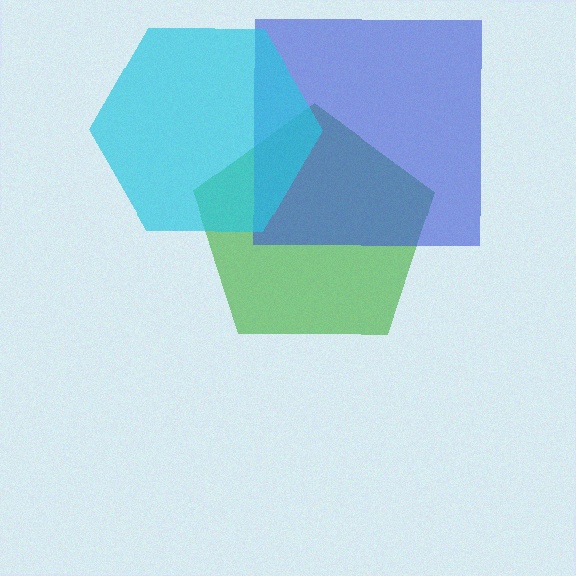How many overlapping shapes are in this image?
There are 3 overlapping shapes in the image.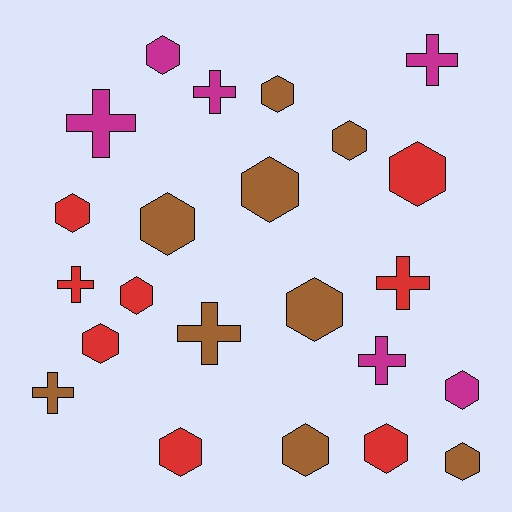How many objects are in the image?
There are 23 objects.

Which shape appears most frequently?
Hexagon, with 15 objects.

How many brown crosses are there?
There are 2 brown crosses.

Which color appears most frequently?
Brown, with 9 objects.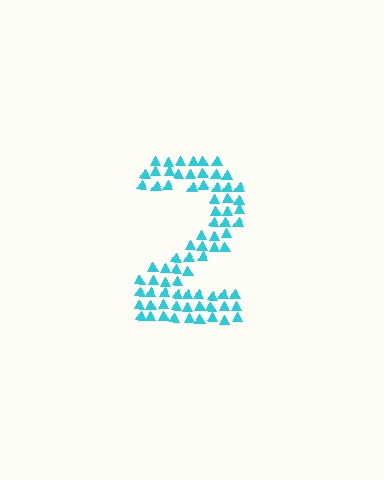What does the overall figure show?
The overall figure shows the digit 2.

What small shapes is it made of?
It is made of small triangles.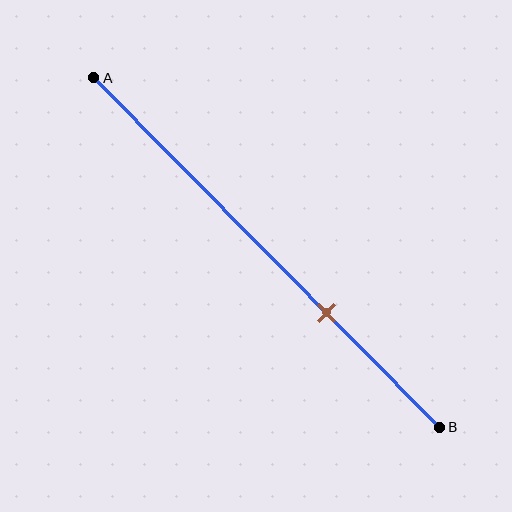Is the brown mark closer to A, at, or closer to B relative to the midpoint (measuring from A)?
The brown mark is closer to point B than the midpoint of segment AB.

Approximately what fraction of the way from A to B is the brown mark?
The brown mark is approximately 65% of the way from A to B.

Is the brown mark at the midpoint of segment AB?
No, the mark is at about 65% from A, not at the 50% midpoint.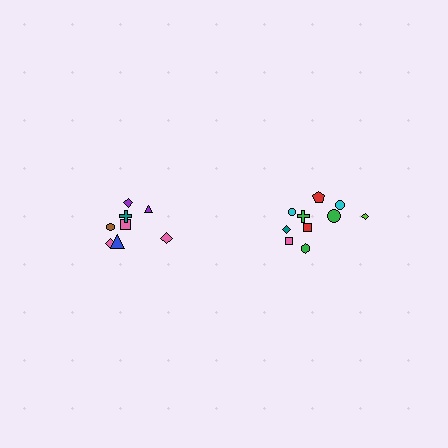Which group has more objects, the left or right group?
The right group.